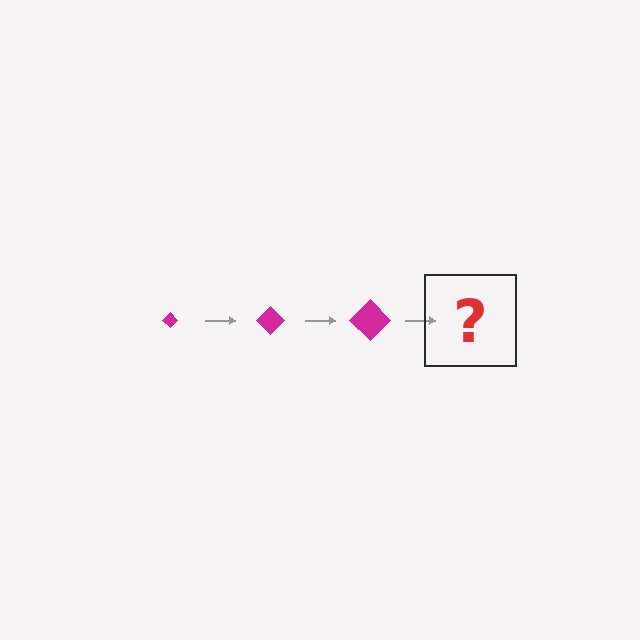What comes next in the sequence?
The next element should be a magenta diamond, larger than the previous one.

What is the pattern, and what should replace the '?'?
The pattern is that the diamond gets progressively larger each step. The '?' should be a magenta diamond, larger than the previous one.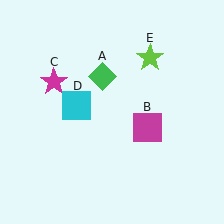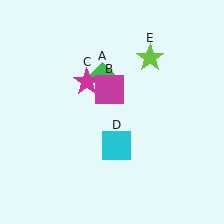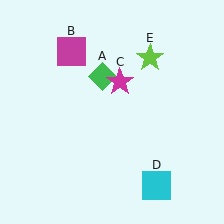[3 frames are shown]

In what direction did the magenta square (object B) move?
The magenta square (object B) moved up and to the left.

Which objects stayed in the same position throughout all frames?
Green diamond (object A) and lime star (object E) remained stationary.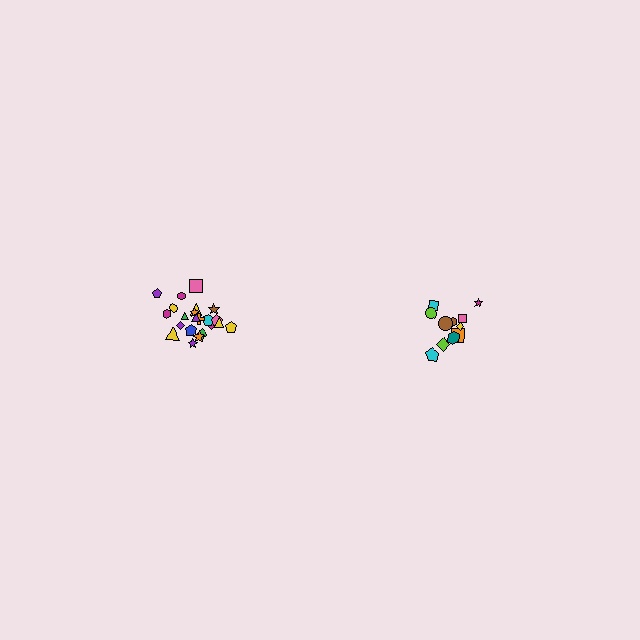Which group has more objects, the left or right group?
The left group.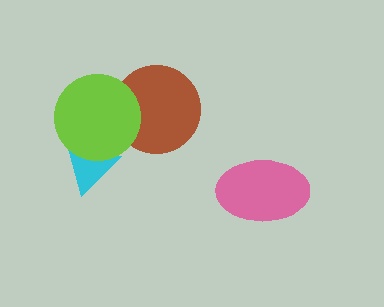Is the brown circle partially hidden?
Yes, it is partially covered by another shape.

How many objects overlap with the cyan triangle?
1 object overlaps with the cyan triangle.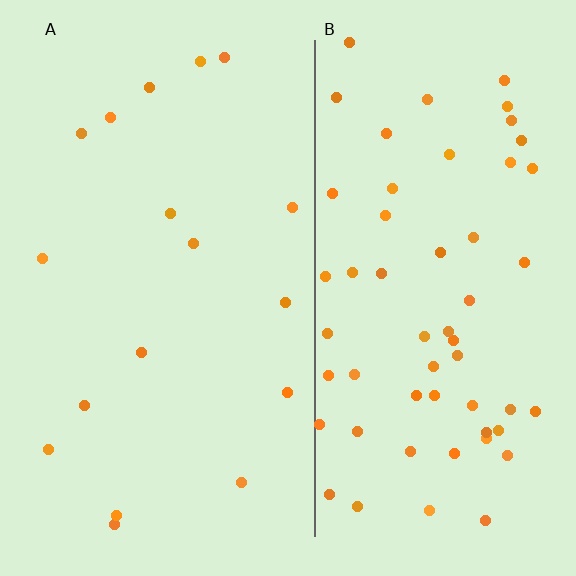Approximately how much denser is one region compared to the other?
Approximately 3.4× — region B over region A.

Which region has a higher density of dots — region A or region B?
B (the right).